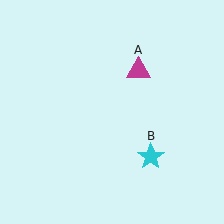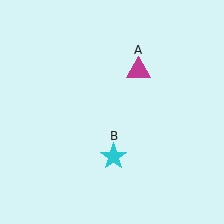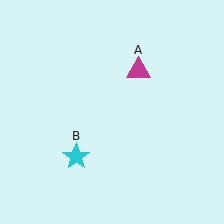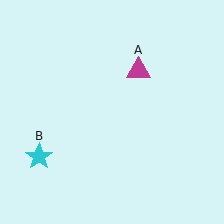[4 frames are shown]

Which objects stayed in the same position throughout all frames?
Magenta triangle (object A) remained stationary.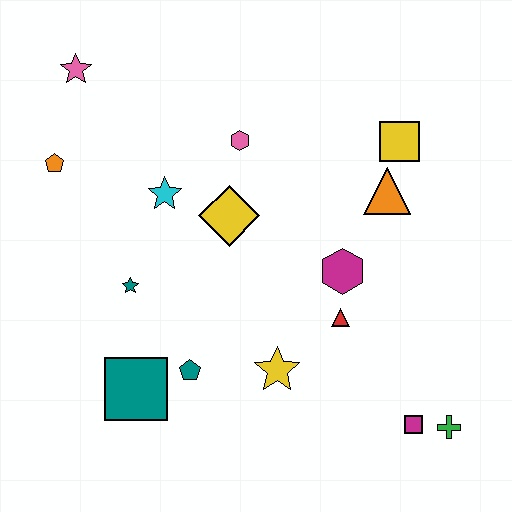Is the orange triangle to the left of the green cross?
Yes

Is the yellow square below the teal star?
No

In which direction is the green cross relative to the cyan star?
The green cross is to the right of the cyan star.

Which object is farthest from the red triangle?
The pink star is farthest from the red triangle.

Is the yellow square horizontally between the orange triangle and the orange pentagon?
No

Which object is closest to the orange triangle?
The yellow square is closest to the orange triangle.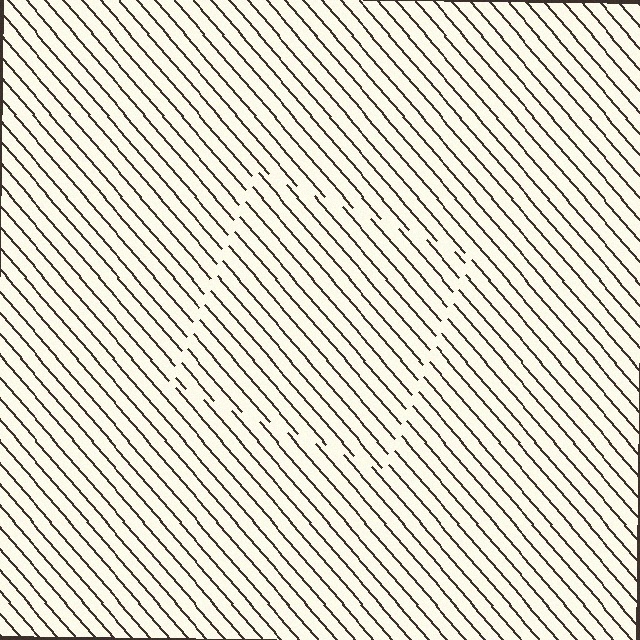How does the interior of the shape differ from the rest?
The interior of the shape contains the same grating, shifted by half a period — the contour is defined by the phase discontinuity where line-ends from the inner and outer gratings abut.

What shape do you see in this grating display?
An illusory square. The interior of the shape contains the same grating, shifted by half a period — the contour is defined by the phase discontinuity where line-ends from the inner and outer gratings abut.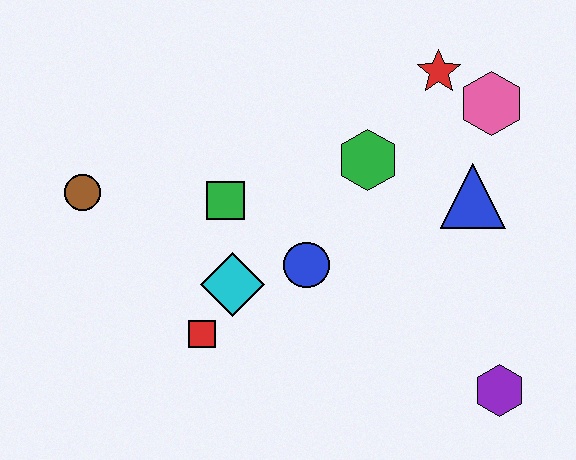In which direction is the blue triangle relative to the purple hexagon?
The blue triangle is above the purple hexagon.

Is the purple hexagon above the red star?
No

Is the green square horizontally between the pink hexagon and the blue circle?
No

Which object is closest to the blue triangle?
The pink hexagon is closest to the blue triangle.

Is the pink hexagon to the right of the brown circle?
Yes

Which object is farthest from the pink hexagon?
The brown circle is farthest from the pink hexagon.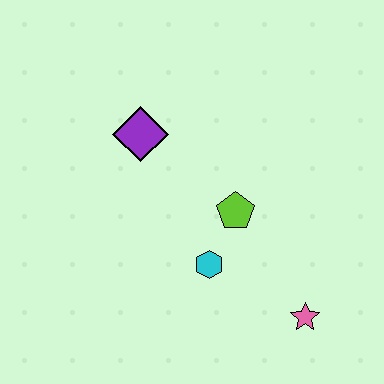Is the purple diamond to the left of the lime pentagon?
Yes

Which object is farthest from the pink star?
The purple diamond is farthest from the pink star.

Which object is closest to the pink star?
The cyan hexagon is closest to the pink star.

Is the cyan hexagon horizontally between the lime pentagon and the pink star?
No